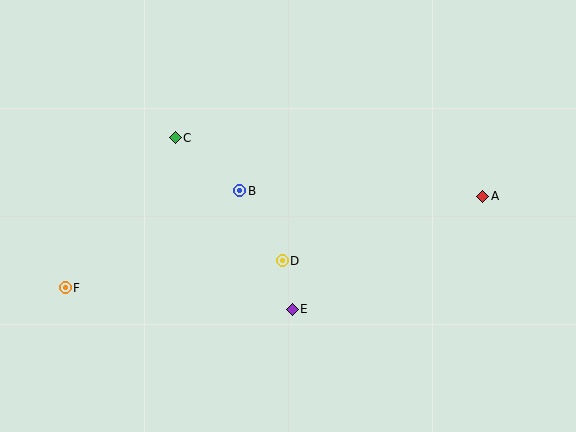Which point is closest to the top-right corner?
Point A is closest to the top-right corner.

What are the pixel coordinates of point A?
Point A is at (483, 196).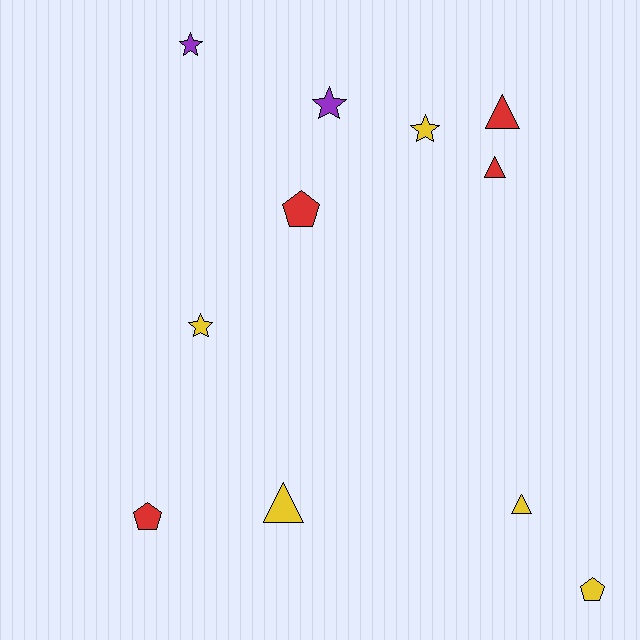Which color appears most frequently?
Yellow, with 5 objects.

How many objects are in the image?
There are 11 objects.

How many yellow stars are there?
There are 2 yellow stars.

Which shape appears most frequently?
Star, with 4 objects.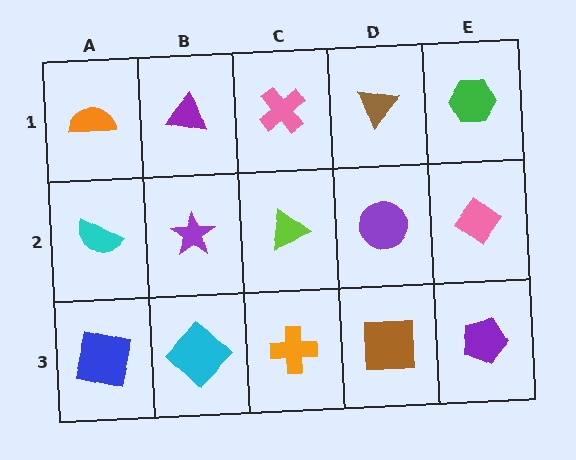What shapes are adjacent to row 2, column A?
An orange semicircle (row 1, column A), a blue square (row 3, column A), a purple star (row 2, column B).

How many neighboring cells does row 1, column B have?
3.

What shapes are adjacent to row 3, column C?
A lime triangle (row 2, column C), a cyan diamond (row 3, column B), a brown square (row 3, column D).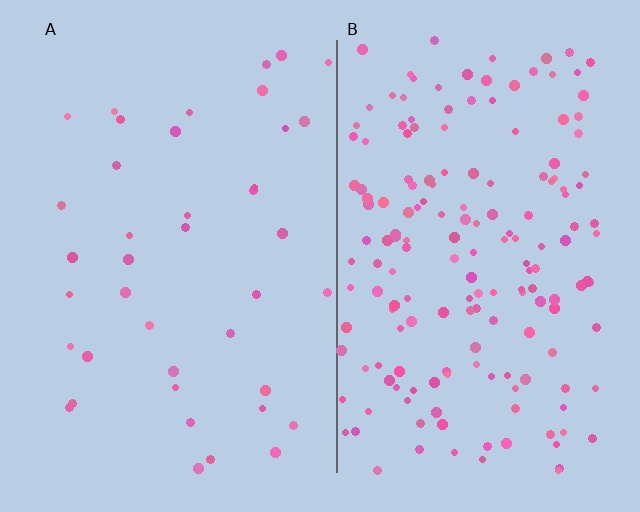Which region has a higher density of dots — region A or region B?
B (the right).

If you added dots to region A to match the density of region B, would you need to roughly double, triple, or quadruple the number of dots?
Approximately quadruple.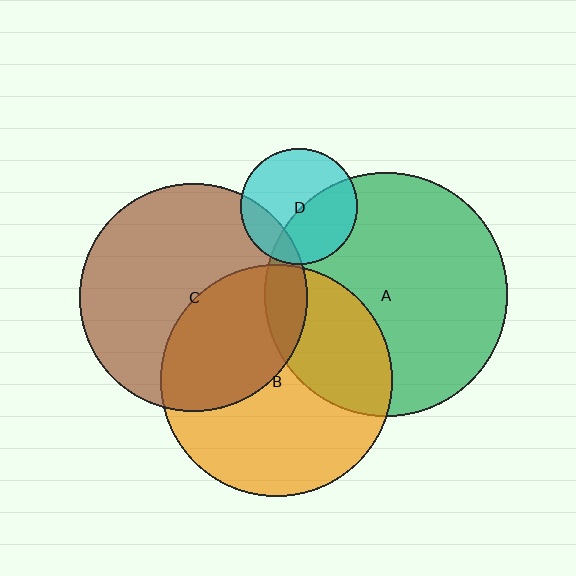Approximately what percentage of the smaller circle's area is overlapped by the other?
Approximately 10%.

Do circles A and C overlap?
Yes.